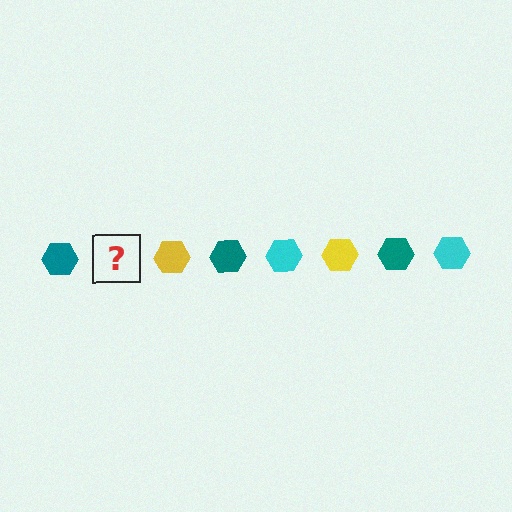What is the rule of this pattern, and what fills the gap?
The rule is that the pattern cycles through teal, cyan, yellow hexagons. The gap should be filled with a cyan hexagon.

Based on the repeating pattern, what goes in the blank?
The blank should be a cyan hexagon.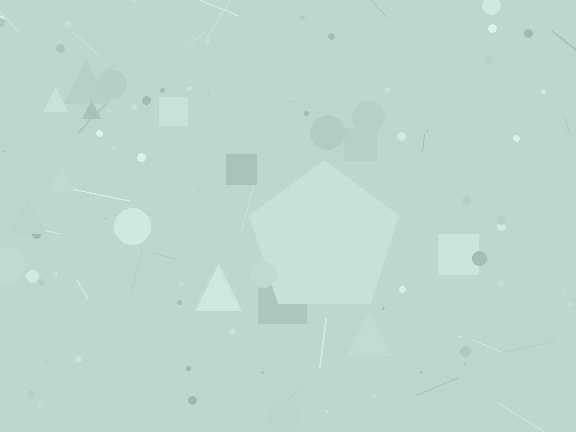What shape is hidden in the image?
A pentagon is hidden in the image.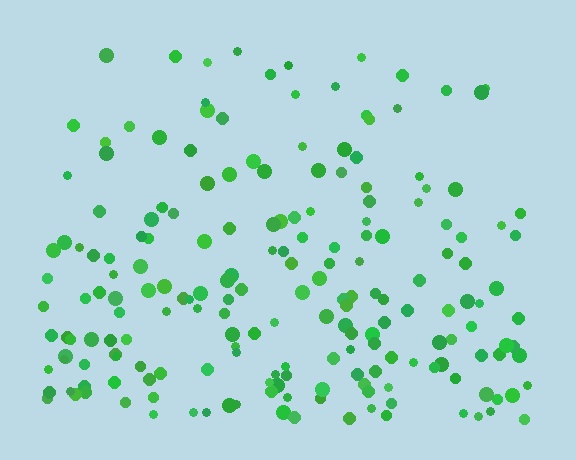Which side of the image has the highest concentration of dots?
The bottom.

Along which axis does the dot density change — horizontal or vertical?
Vertical.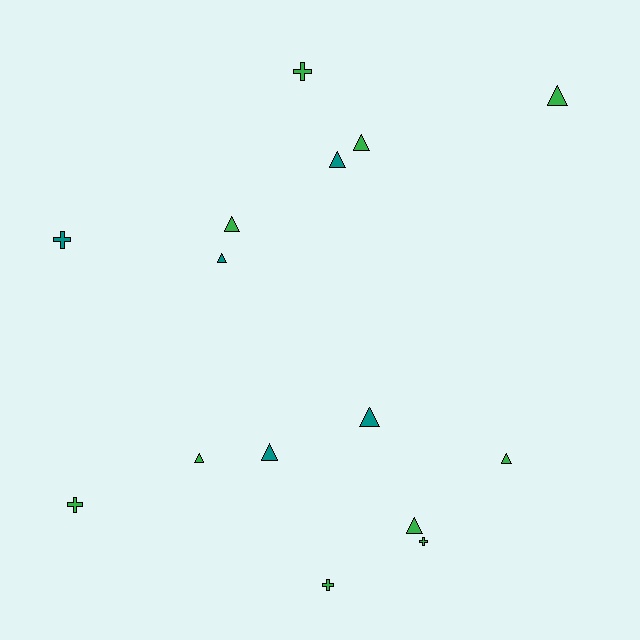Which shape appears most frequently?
Triangle, with 10 objects.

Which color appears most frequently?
Green, with 10 objects.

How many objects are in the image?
There are 15 objects.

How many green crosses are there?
There are 4 green crosses.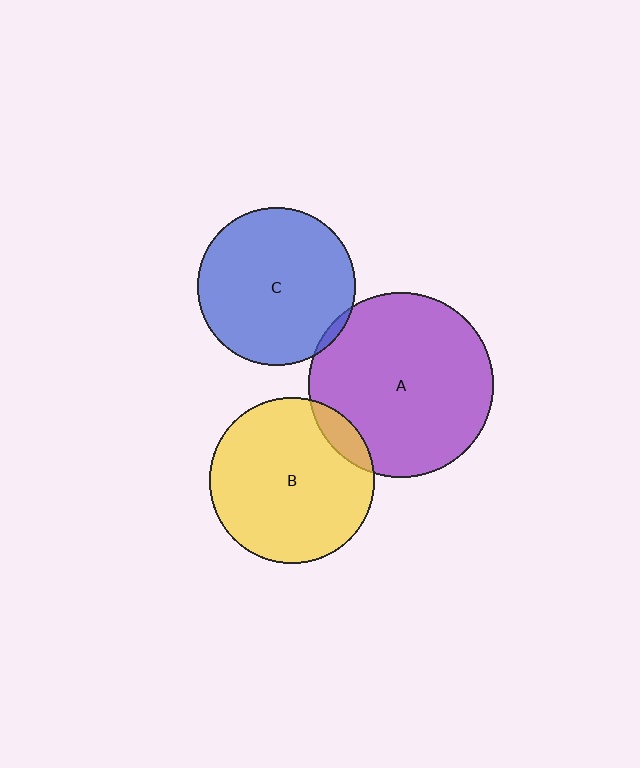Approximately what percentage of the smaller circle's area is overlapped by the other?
Approximately 10%.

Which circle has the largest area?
Circle A (purple).